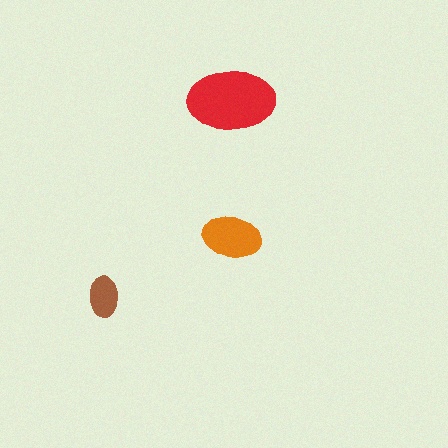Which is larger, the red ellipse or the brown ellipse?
The red one.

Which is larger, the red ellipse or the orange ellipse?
The red one.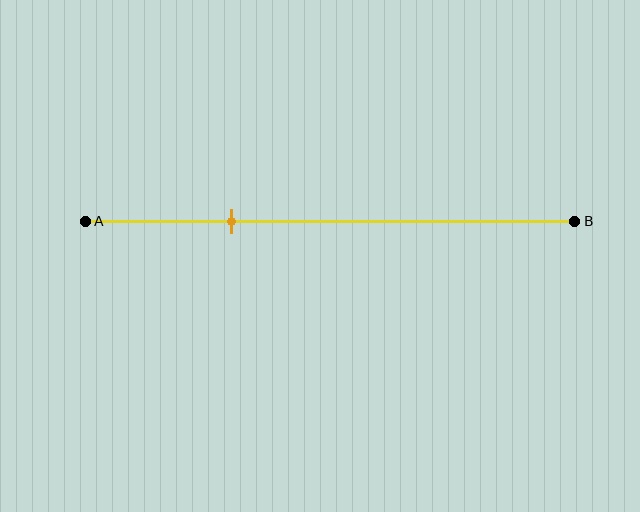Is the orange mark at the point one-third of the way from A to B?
No, the mark is at about 30% from A, not at the 33% one-third point.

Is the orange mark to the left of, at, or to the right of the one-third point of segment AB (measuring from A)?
The orange mark is to the left of the one-third point of segment AB.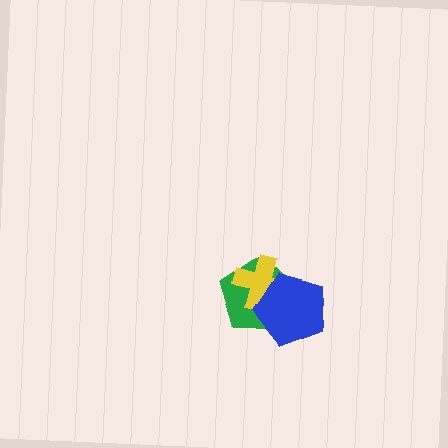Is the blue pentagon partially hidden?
No, no other shape covers it.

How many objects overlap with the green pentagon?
2 objects overlap with the green pentagon.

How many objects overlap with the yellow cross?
2 objects overlap with the yellow cross.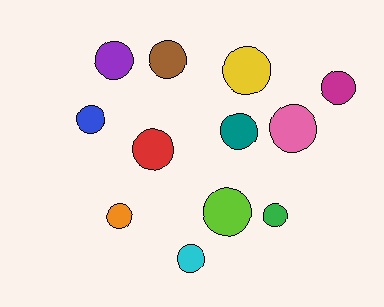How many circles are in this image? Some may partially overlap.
There are 12 circles.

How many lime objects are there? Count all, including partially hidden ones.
There is 1 lime object.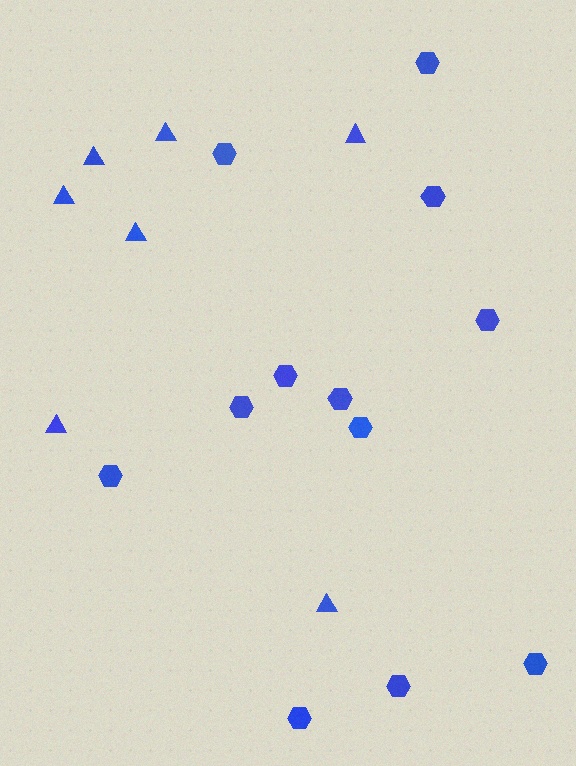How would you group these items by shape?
There are 2 groups: one group of triangles (7) and one group of hexagons (12).